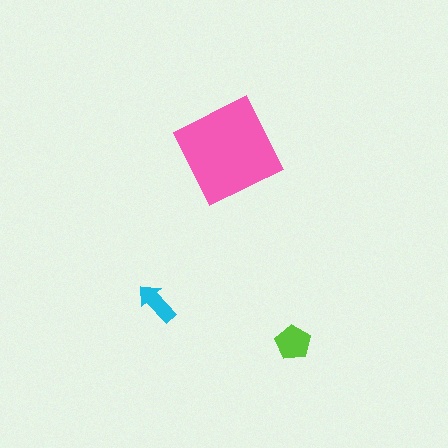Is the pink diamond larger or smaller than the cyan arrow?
Larger.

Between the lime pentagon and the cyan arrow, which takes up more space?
The lime pentagon.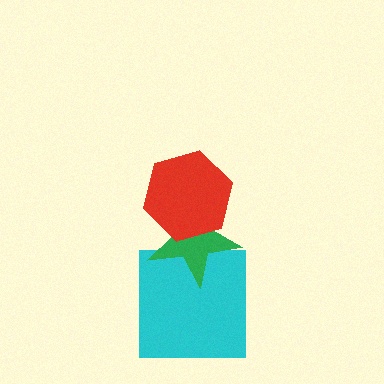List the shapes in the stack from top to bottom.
From top to bottom: the red hexagon, the green star, the cyan square.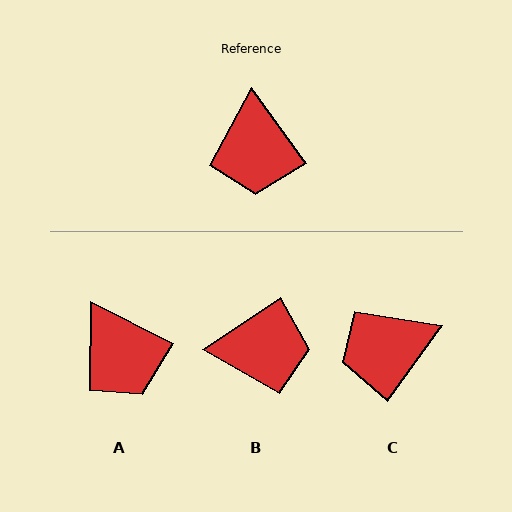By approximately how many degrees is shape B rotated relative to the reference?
Approximately 88 degrees counter-clockwise.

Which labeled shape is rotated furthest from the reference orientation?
B, about 88 degrees away.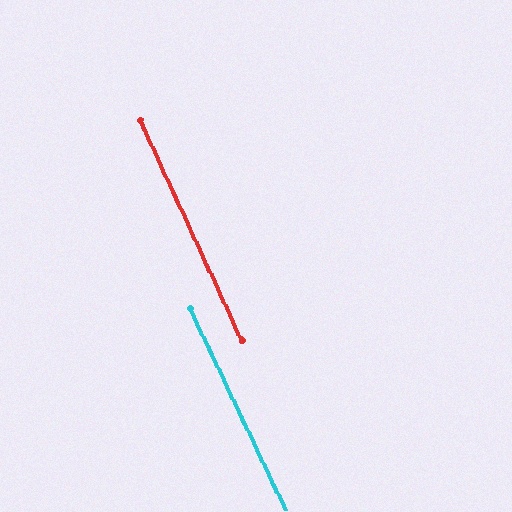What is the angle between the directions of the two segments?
Approximately 1 degree.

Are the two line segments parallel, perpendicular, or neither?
Parallel — their directions differ by only 0.6°.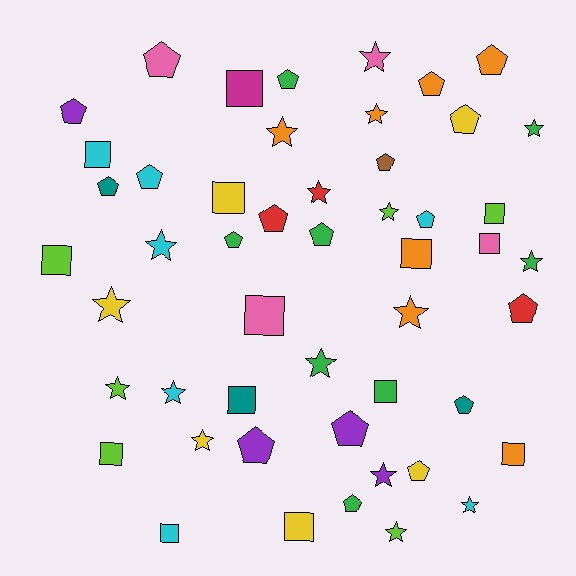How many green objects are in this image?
There are 8 green objects.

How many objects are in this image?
There are 50 objects.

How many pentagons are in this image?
There are 19 pentagons.